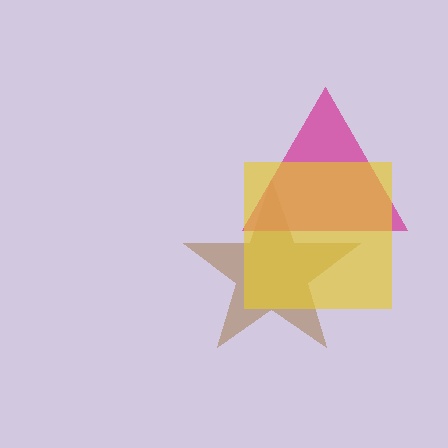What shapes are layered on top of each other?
The layered shapes are: a brown star, a magenta triangle, a yellow square.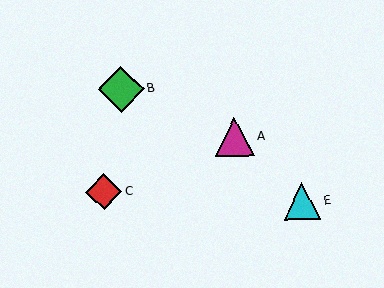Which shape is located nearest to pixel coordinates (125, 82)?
The green diamond (labeled B) at (121, 89) is nearest to that location.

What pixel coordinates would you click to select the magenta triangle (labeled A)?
Click at (235, 137) to select the magenta triangle A.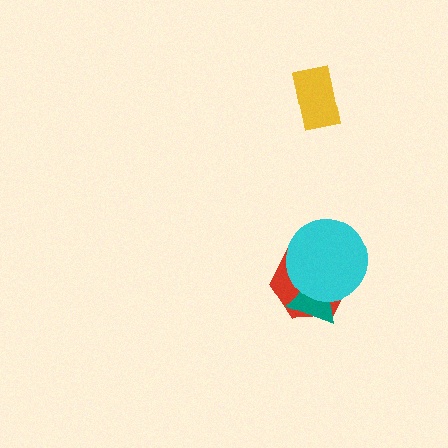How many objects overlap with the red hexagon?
2 objects overlap with the red hexagon.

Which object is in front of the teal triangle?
The cyan circle is in front of the teal triangle.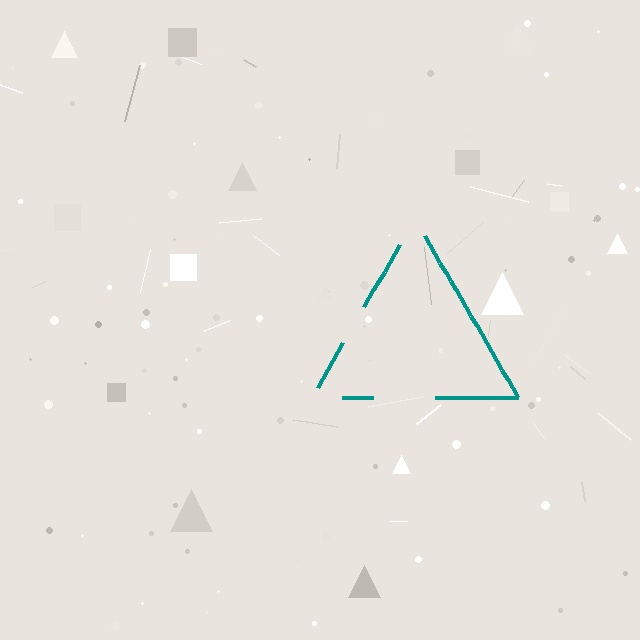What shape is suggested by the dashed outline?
The dashed outline suggests a triangle.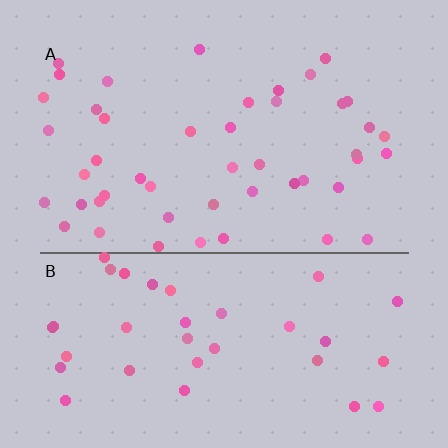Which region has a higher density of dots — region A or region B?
A (the top).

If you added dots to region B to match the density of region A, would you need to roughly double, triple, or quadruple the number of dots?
Approximately double.